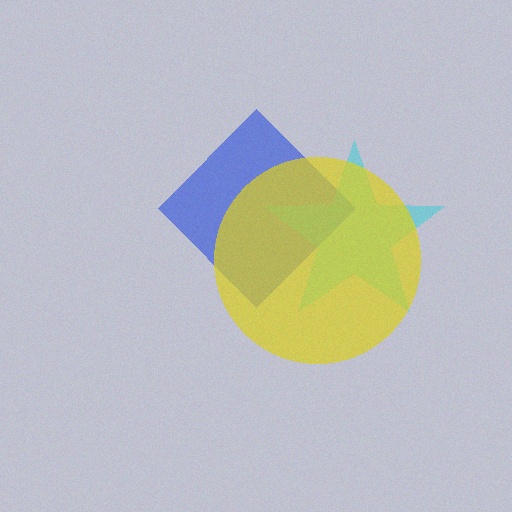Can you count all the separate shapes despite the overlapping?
Yes, there are 3 separate shapes.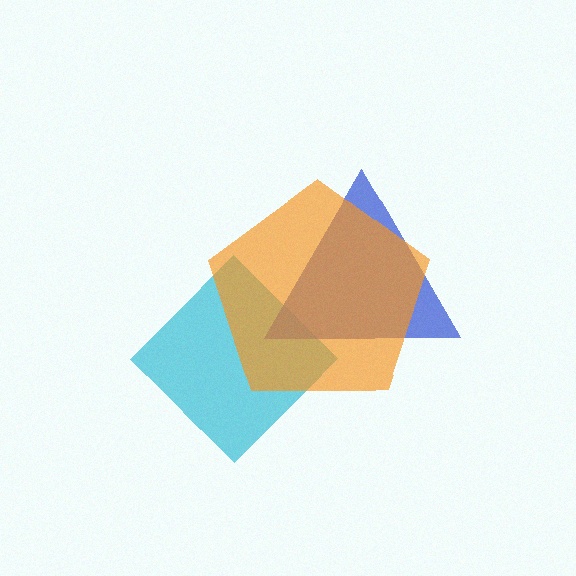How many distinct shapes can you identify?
There are 3 distinct shapes: a cyan diamond, a blue triangle, an orange pentagon.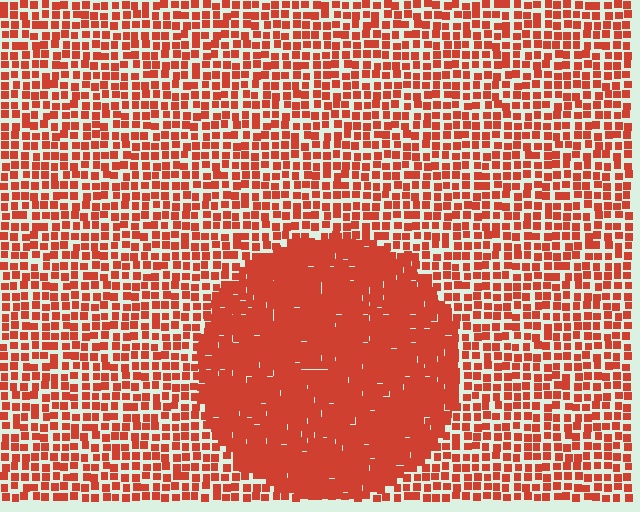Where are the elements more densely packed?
The elements are more densely packed inside the circle boundary.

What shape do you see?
I see a circle.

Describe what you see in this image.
The image contains small red elements arranged at two different densities. A circle-shaped region is visible where the elements are more densely packed than the surrounding area.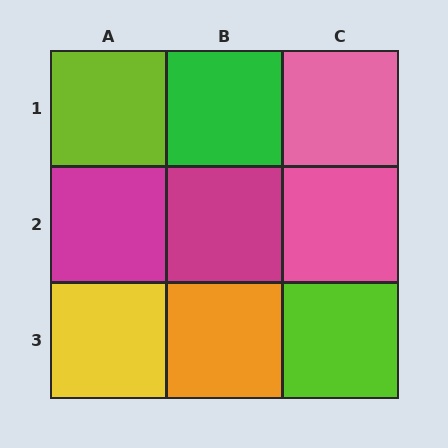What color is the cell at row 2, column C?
Pink.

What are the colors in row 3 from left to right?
Yellow, orange, lime.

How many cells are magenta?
2 cells are magenta.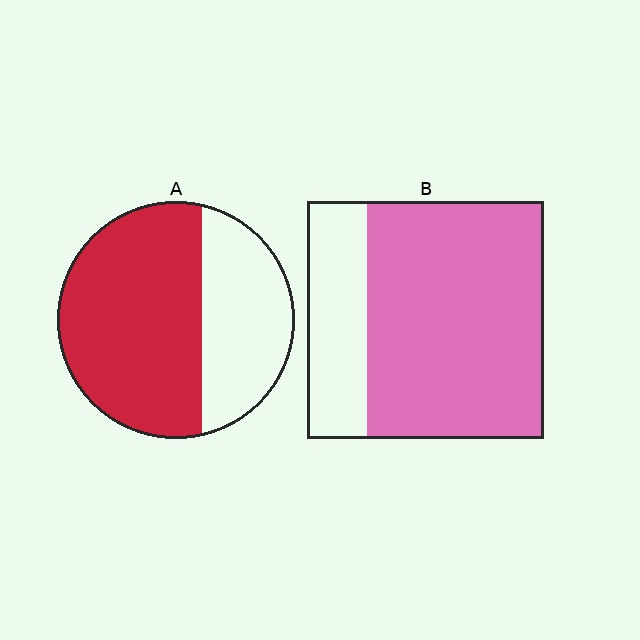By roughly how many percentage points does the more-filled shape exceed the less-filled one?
By roughly 10 percentage points (B over A).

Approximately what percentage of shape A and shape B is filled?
A is approximately 65% and B is approximately 75%.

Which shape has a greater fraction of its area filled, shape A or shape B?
Shape B.